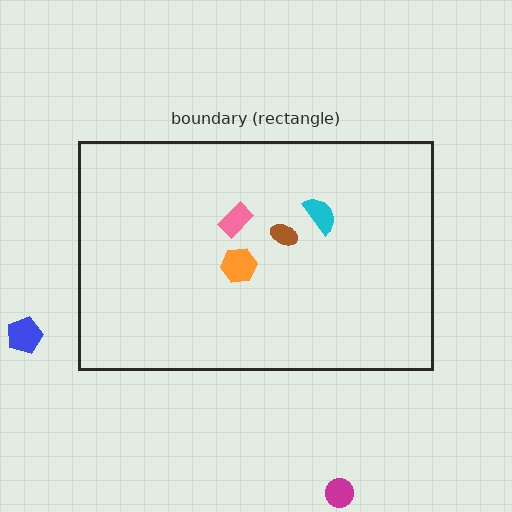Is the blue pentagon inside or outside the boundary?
Outside.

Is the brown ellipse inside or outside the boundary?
Inside.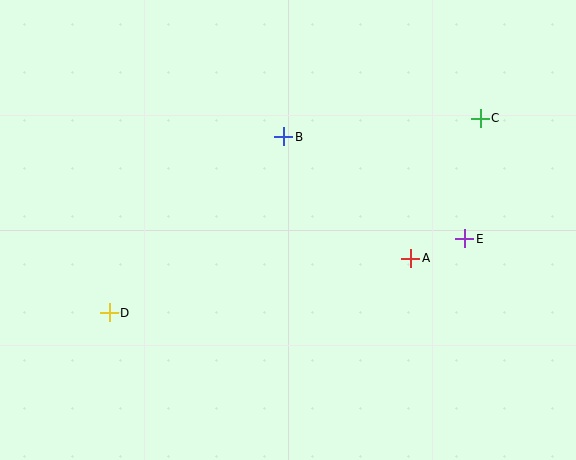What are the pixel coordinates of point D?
Point D is at (109, 313).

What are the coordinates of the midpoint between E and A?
The midpoint between E and A is at (438, 249).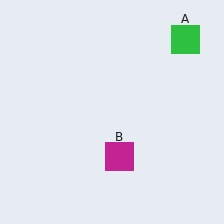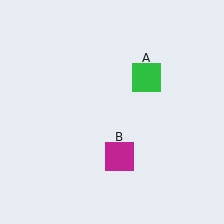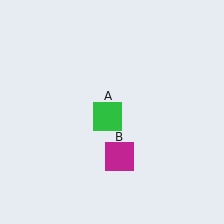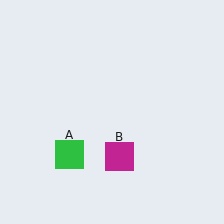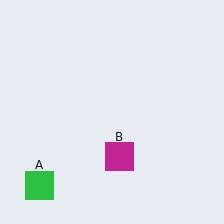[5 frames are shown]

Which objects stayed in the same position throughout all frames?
Magenta square (object B) remained stationary.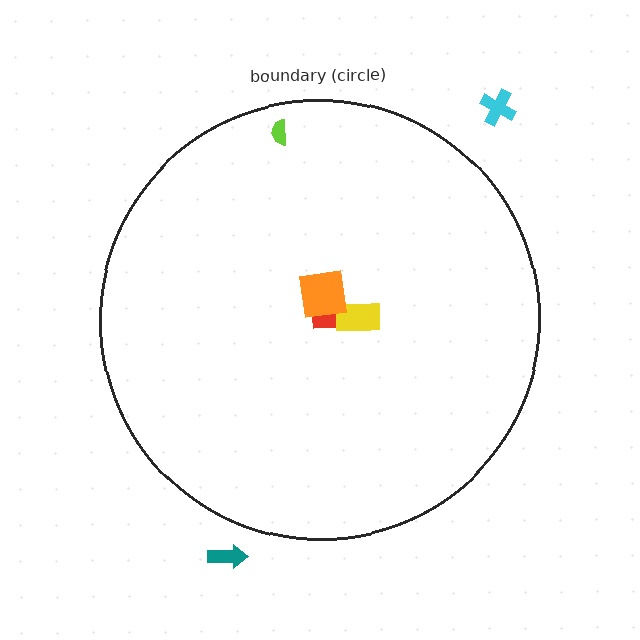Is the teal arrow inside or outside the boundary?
Outside.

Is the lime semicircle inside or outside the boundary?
Inside.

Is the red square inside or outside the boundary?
Inside.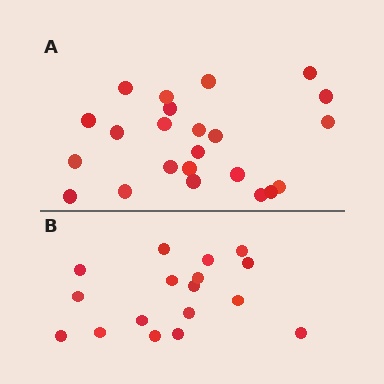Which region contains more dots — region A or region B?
Region A (the top region) has more dots.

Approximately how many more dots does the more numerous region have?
Region A has about 6 more dots than region B.